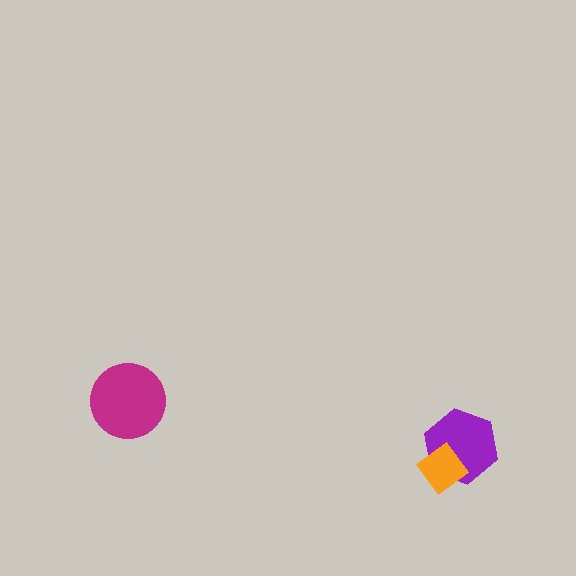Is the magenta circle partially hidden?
No, no other shape covers it.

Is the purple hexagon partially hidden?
Yes, it is partially covered by another shape.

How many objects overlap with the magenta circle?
0 objects overlap with the magenta circle.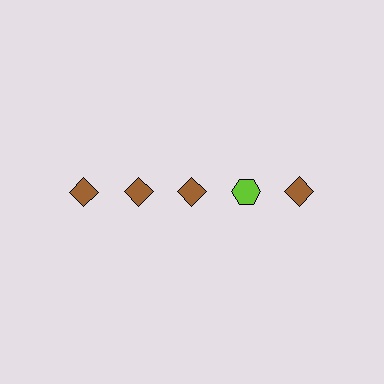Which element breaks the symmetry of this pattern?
The lime hexagon in the top row, second from right column breaks the symmetry. All other shapes are brown diamonds.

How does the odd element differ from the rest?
It differs in both color (lime instead of brown) and shape (hexagon instead of diamond).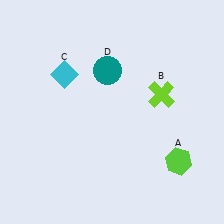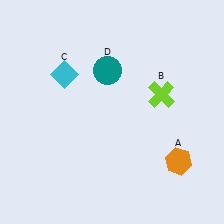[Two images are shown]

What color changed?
The hexagon (A) changed from lime in Image 1 to orange in Image 2.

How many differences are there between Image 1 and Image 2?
There is 1 difference between the two images.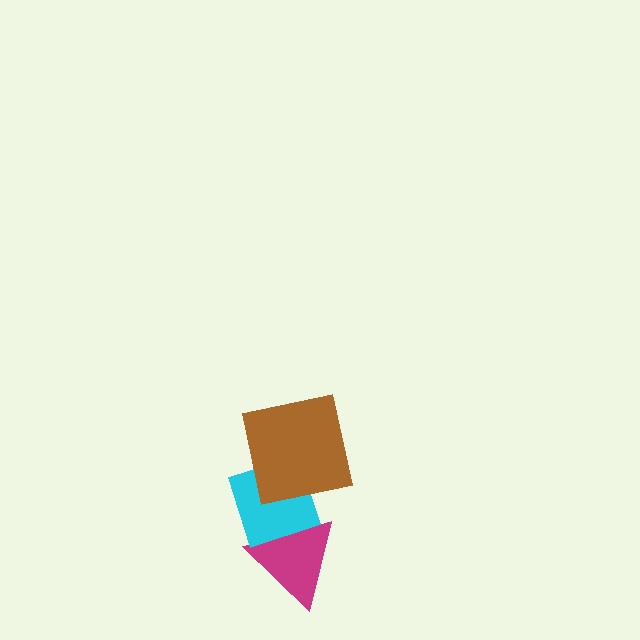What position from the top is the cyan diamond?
The cyan diamond is 2nd from the top.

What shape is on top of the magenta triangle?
The cyan diamond is on top of the magenta triangle.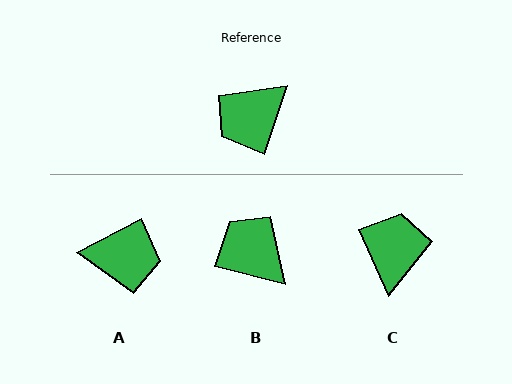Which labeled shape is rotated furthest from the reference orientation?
C, about 137 degrees away.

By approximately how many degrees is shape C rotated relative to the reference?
Approximately 137 degrees clockwise.